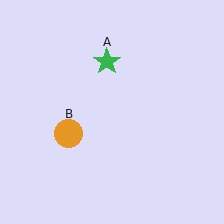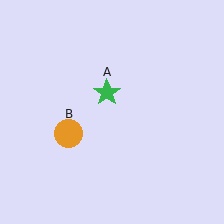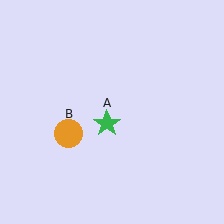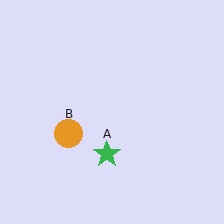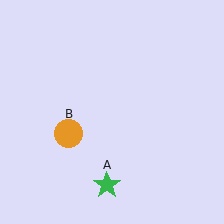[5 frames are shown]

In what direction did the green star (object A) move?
The green star (object A) moved down.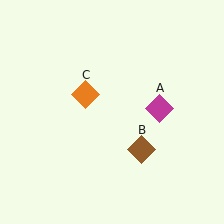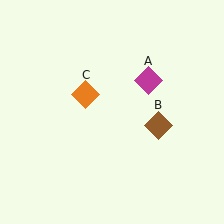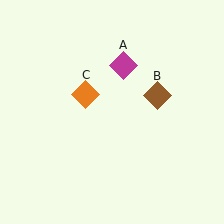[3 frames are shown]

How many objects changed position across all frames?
2 objects changed position: magenta diamond (object A), brown diamond (object B).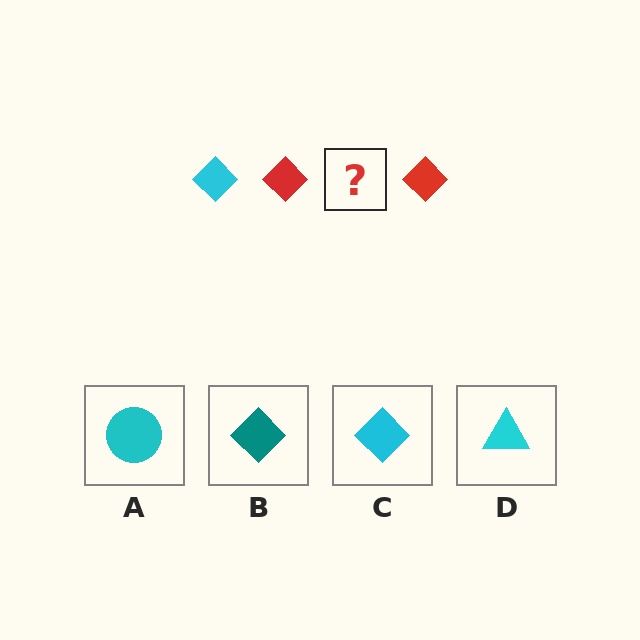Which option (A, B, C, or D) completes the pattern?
C.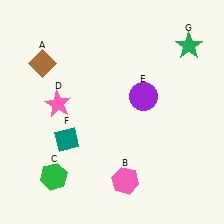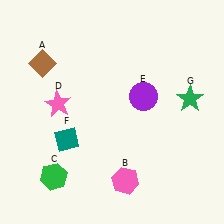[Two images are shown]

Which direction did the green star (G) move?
The green star (G) moved down.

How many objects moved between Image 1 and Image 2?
1 object moved between the two images.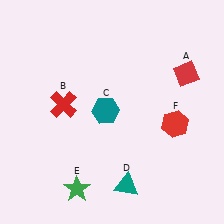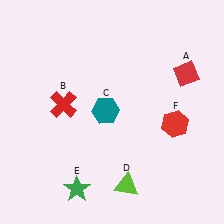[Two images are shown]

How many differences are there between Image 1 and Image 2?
There is 1 difference between the two images.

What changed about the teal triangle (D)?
In Image 1, D is teal. In Image 2, it changed to lime.